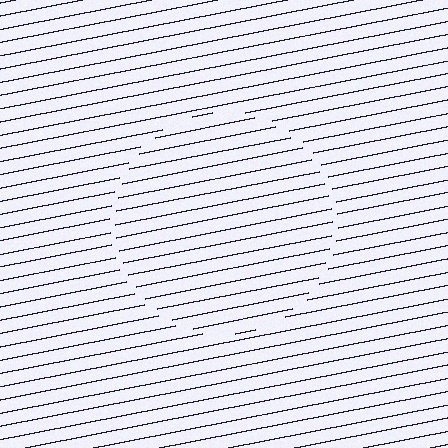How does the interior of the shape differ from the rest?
The interior of the shape contains the same grating, shifted by half a period — the contour is defined by the phase discontinuity where line-ends from the inner and outer gratings abut.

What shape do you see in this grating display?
An illusory circle. The interior of the shape contains the same grating, shifted by half a period — the contour is defined by the phase discontinuity where line-ends from the inner and outer gratings abut.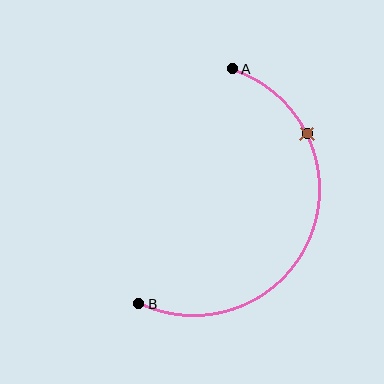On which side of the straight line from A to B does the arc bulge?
The arc bulges to the right of the straight line connecting A and B.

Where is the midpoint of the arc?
The arc midpoint is the point on the curve farthest from the straight line joining A and B. It sits to the right of that line.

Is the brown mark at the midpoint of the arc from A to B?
No. The brown mark lies on the arc but is closer to endpoint A. The arc midpoint would be at the point on the curve equidistant along the arc from both A and B.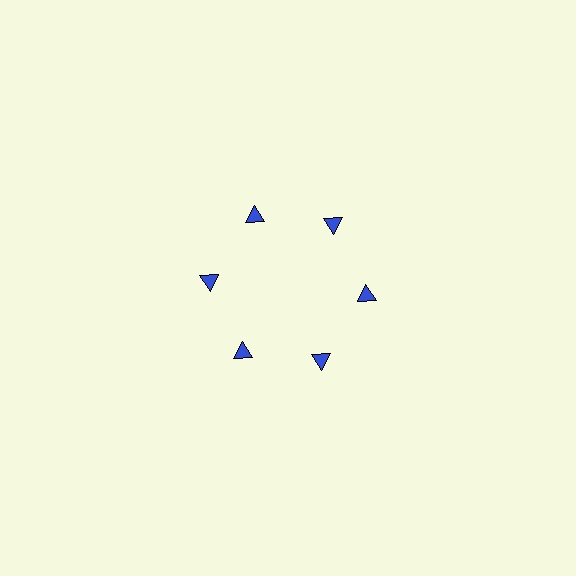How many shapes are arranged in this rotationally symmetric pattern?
There are 6 shapes, arranged in 6 groups of 1.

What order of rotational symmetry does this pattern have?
This pattern has 6-fold rotational symmetry.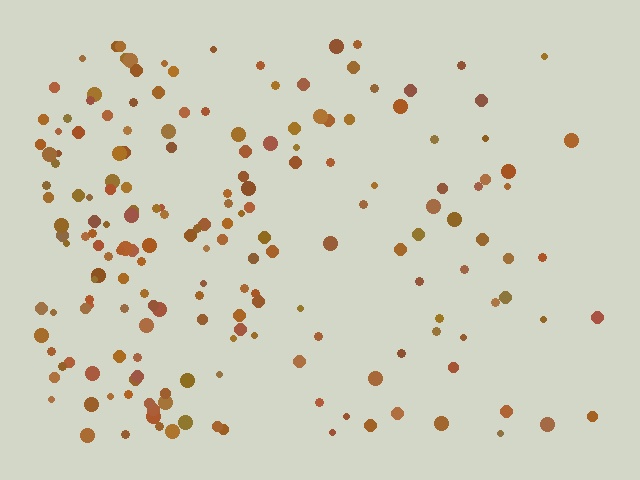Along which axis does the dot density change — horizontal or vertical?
Horizontal.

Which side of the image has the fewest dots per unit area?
The right.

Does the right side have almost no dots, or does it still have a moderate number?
Still a moderate number, just noticeably fewer than the left.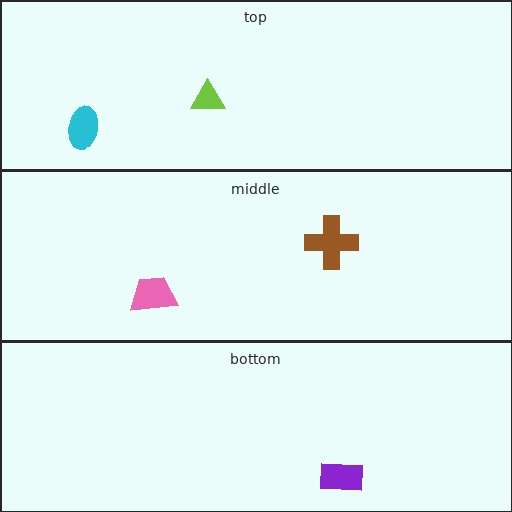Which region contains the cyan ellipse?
The top region.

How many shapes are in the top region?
2.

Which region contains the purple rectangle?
The bottom region.